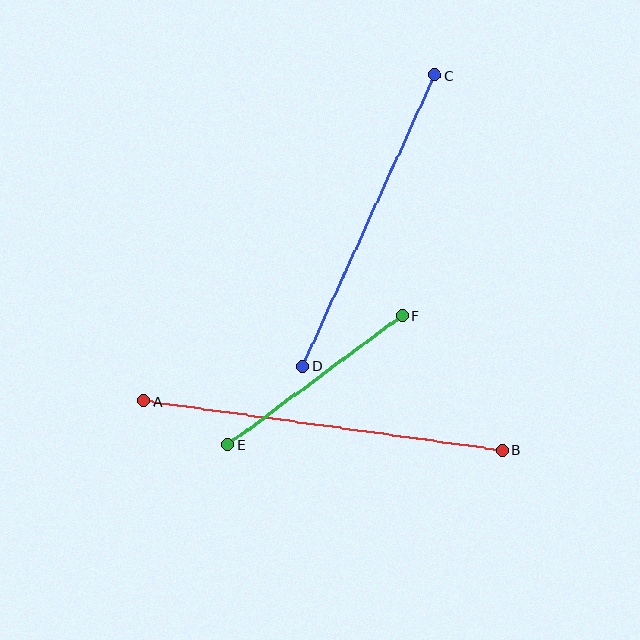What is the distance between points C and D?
The distance is approximately 319 pixels.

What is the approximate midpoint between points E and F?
The midpoint is at approximately (315, 380) pixels.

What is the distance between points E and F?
The distance is approximately 217 pixels.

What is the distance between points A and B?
The distance is approximately 362 pixels.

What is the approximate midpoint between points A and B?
The midpoint is at approximately (323, 425) pixels.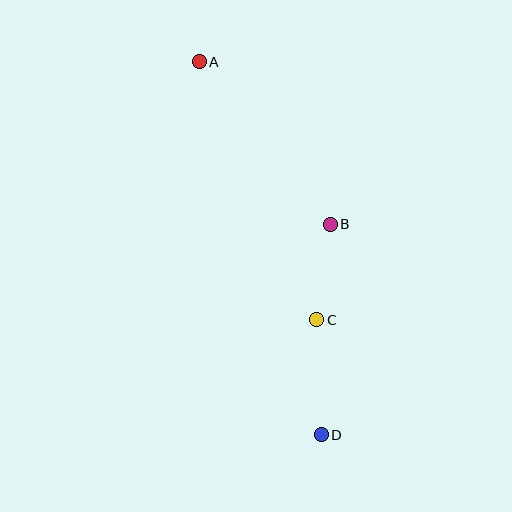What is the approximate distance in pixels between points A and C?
The distance between A and C is approximately 283 pixels.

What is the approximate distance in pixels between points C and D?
The distance between C and D is approximately 115 pixels.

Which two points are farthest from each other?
Points A and D are farthest from each other.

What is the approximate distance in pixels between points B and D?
The distance between B and D is approximately 211 pixels.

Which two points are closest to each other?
Points B and C are closest to each other.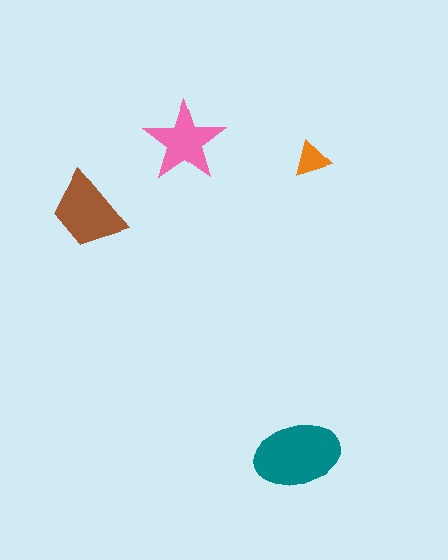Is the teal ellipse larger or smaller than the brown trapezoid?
Larger.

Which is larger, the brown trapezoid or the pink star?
The brown trapezoid.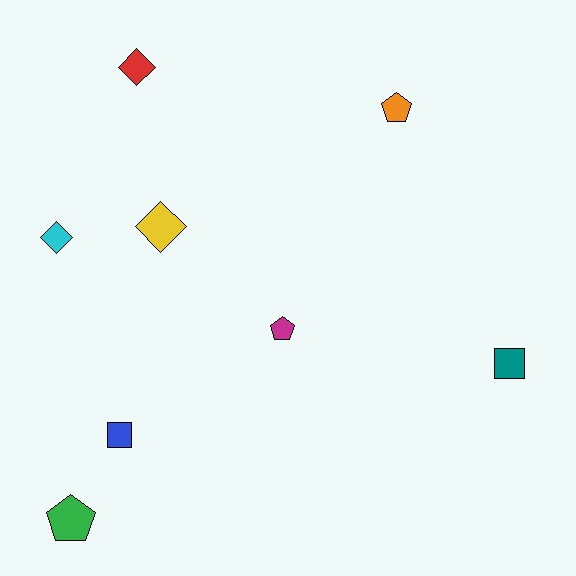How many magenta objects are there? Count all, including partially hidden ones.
There is 1 magenta object.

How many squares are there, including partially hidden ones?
There are 2 squares.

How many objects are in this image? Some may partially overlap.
There are 8 objects.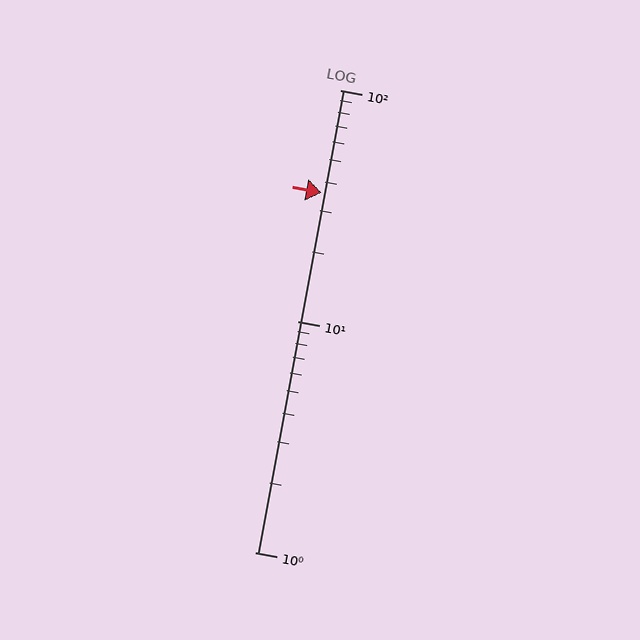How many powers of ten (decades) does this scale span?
The scale spans 2 decades, from 1 to 100.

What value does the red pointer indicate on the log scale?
The pointer indicates approximately 36.